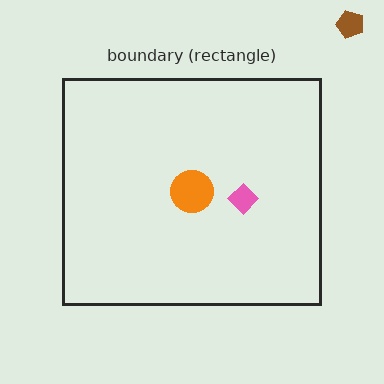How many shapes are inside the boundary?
2 inside, 1 outside.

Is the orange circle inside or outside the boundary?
Inside.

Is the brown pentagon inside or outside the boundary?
Outside.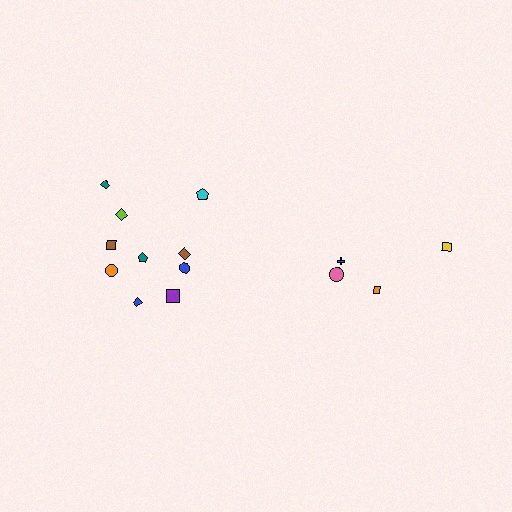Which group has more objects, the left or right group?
The left group.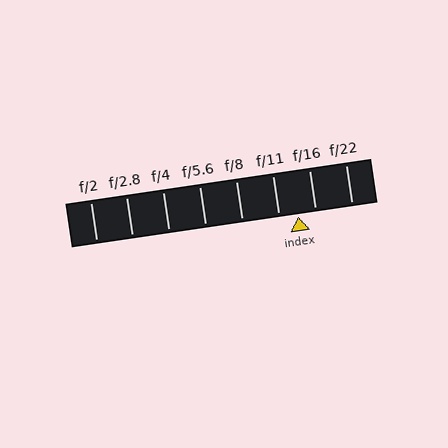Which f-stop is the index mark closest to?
The index mark is closest to f/16.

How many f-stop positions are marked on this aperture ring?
There are 8 f-stop positions marked.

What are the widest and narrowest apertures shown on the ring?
The widest aperture shown is f/2 and the narrowest is f/22.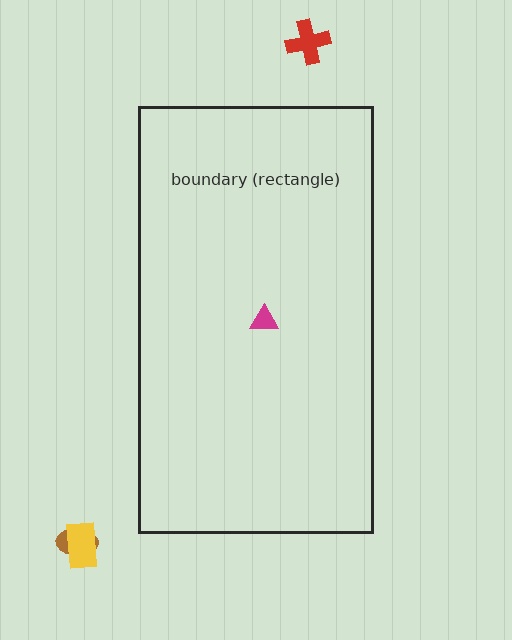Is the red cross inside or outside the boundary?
Outside.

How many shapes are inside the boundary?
1 inside, 3 outside.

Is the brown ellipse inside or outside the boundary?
Outside.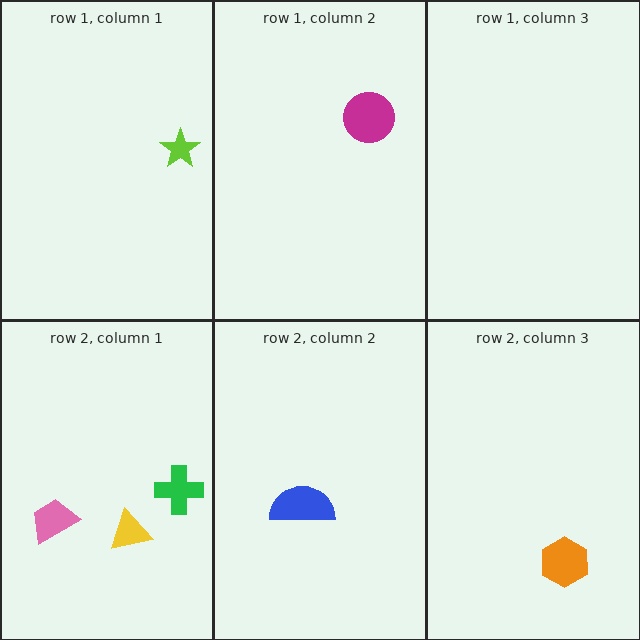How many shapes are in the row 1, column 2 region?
1.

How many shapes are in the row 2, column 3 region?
1.